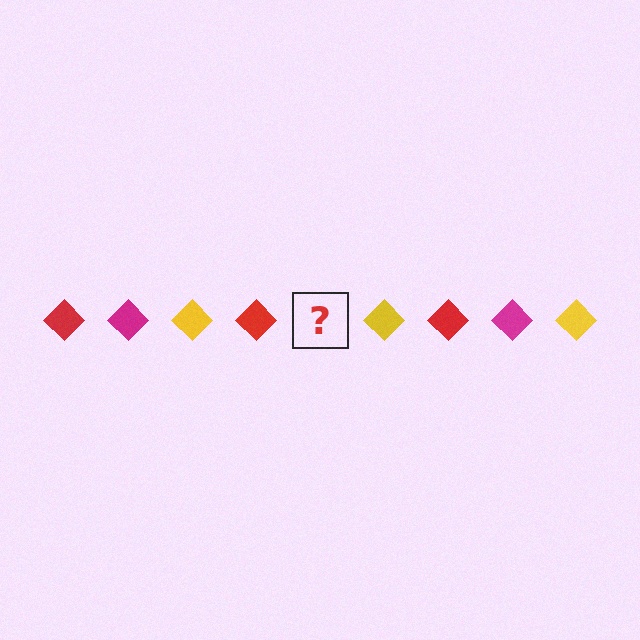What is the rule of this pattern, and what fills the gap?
The rule is that the pattern cycles through red, magenta, yellow diamonds. The gap should be filled with a magenta diamond.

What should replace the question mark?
The question mark should be replaced with a magenta diamond.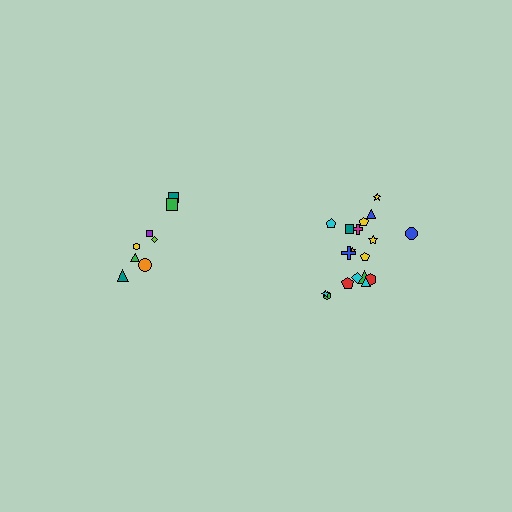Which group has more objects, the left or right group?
The right group.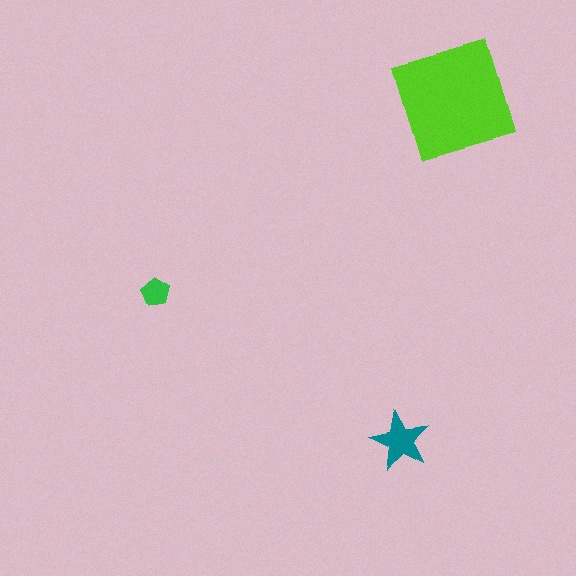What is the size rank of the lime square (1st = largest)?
1st.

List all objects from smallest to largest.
The green pentagon, the teal star, the lime square.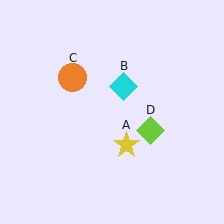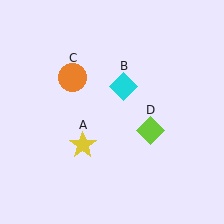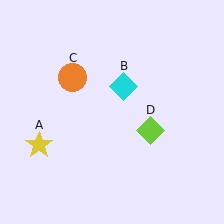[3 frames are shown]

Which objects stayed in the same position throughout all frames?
Cyan diamond (object B) and orange circle (object C) and lime diamond (object D) remained stationary.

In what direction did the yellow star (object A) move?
The yellow star (object A) moved left.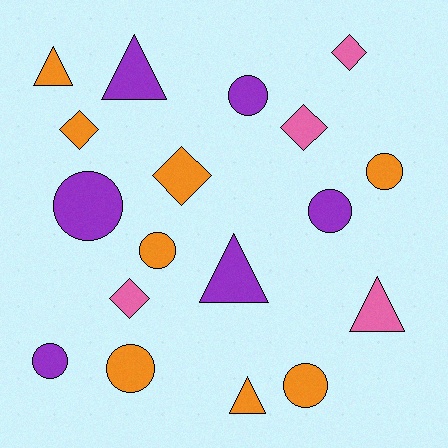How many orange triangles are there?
There are 2 orange triangles.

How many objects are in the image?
There are 18 objects.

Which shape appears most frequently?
Circle, with 8 objects.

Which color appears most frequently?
Orange, with 8 objects.